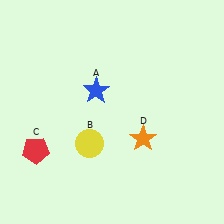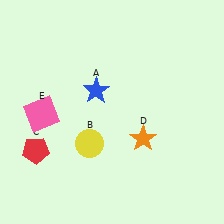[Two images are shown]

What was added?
A pink square (E) was added in Image 2.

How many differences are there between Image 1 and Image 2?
There is 1 difference between the two images.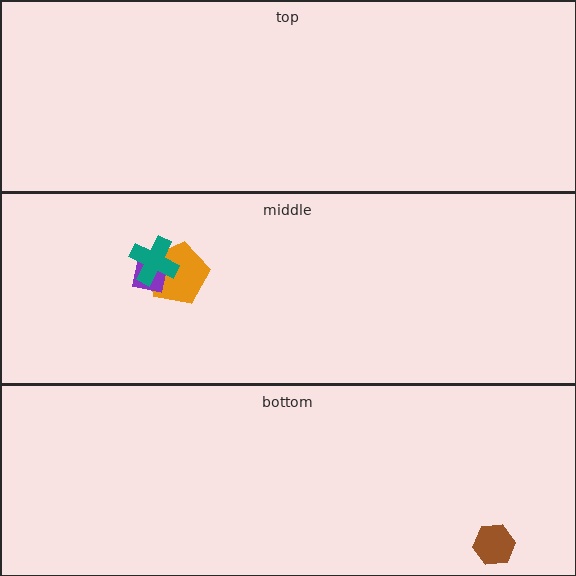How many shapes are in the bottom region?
1.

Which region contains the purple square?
The middle region.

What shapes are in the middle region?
The orange pentagon, the purple square, the teal cross.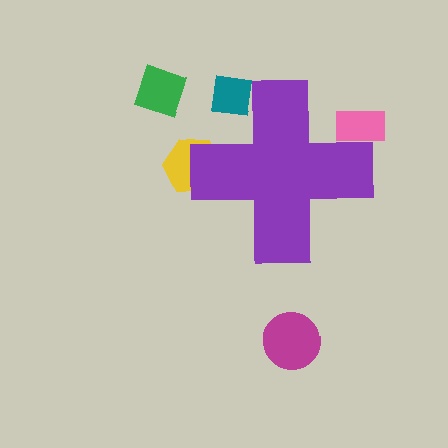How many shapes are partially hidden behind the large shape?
3 shapes are partially hidden.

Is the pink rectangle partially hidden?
Yes, the pink rectangle is partially hidden behind the purple cross.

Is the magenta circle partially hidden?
No, the magenta circle is fully visible.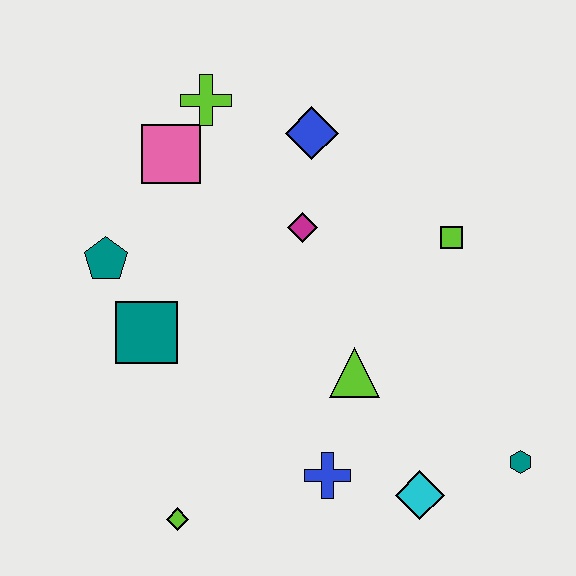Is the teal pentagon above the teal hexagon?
Yes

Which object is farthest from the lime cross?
The teal hexagon is farthest from the lime cross.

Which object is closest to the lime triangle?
The blue cross is closest to the lime triangle.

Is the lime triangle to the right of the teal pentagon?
Yes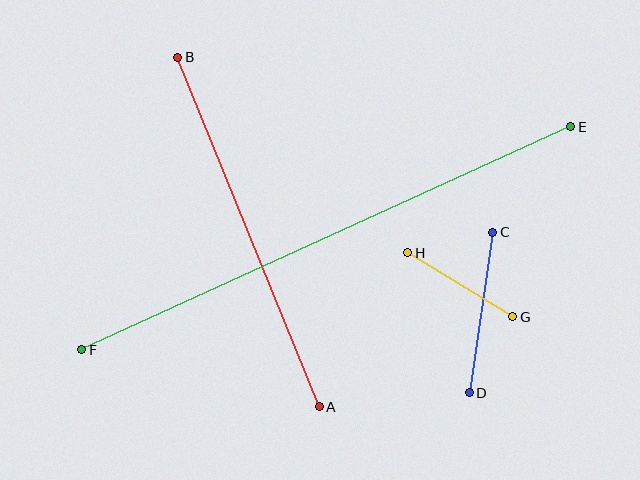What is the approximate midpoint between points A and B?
The midpoint is at approximately (249, 232) pixels.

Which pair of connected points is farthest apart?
Points E and F are farthest apart.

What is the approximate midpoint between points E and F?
The midpoint is at approximately (326, 238) pixels.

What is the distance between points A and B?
The distance is approximately 377 pixels.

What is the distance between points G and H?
The distance is approximately 123 pixels.